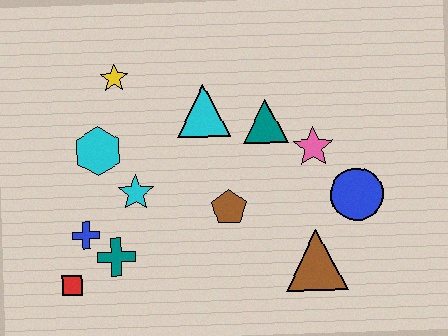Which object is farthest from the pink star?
The red square is farthest from the pink star.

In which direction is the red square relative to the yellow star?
The red square is below the yellow star.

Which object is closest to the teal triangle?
The pink star is closest to the teal triangle.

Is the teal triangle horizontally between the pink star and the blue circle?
No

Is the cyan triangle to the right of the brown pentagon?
No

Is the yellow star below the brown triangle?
No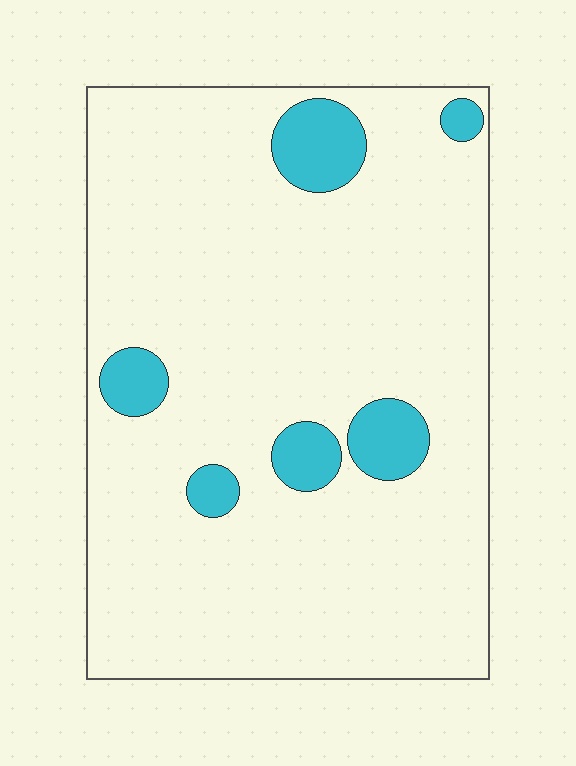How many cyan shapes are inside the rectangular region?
6.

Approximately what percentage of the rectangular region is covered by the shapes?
Approximately 10%.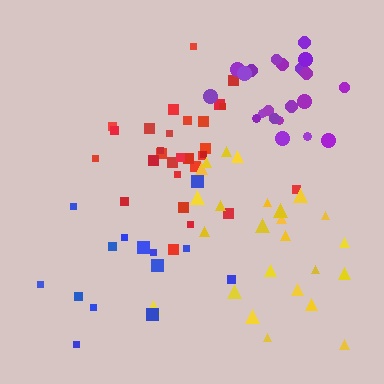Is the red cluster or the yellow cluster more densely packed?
Red.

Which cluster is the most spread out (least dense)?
Blue.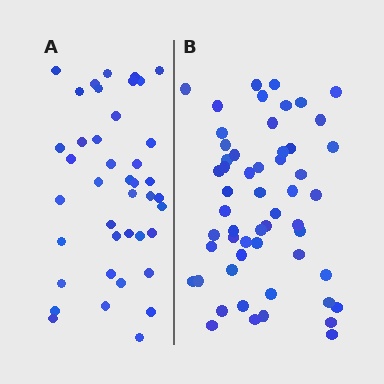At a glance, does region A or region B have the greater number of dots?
Region B (the right region) has more dots.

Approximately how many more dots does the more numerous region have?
Region B has approximately 15 more dots than region A.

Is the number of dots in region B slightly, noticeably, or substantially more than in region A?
Region B has noticeably more, but not dramatically so. The ratio is roughly 1.3 to 1.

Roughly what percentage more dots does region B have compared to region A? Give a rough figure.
About 35% more.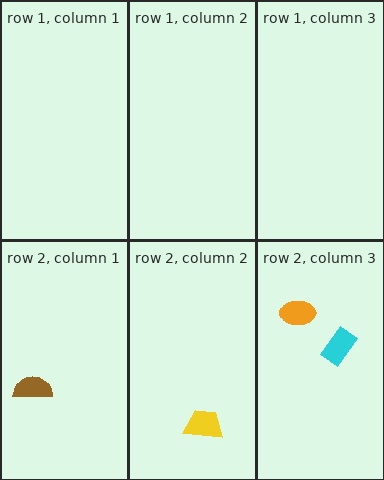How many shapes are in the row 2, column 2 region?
1.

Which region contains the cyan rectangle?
The row 2, column 3 region.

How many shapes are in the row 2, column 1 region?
1.